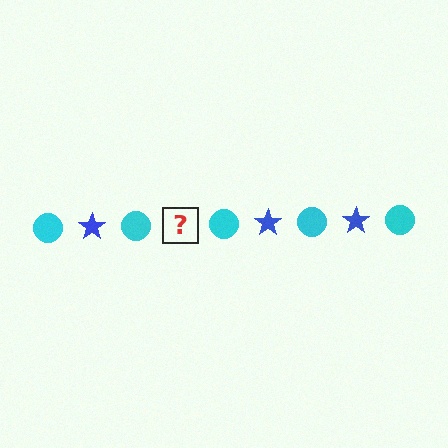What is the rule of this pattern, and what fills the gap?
The rule is that the pattern alternates between cyan circle and blue star. The gap should be filled with a blue star.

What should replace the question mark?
The question mark should be replaced with a blue star.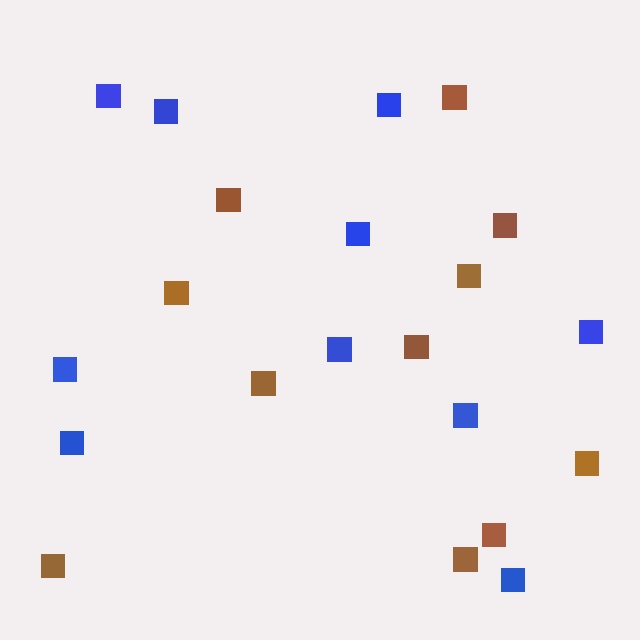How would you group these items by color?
There are 2 groups: one group of brown squares (11) and one group of blue squares (10).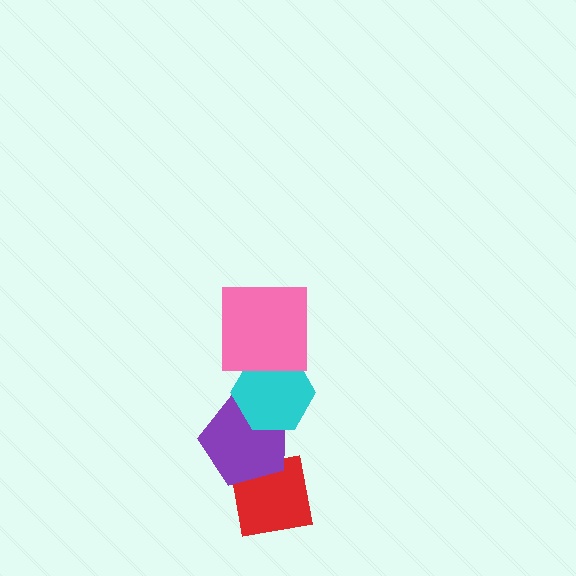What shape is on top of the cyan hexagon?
The pink square is on top of the cyan hexagon.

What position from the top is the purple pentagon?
The purple pentagon is 3rd from the top.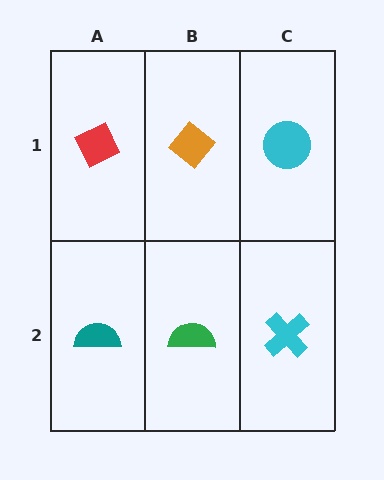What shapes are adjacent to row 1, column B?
A green semicircle (row 2, column B), a red diamond (row 1, column A), a cyan circle (row 1, column C).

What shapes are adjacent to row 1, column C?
A cyan cross (row 2, column C), an orange diamond (row 1, column B).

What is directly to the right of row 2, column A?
A green semicircle.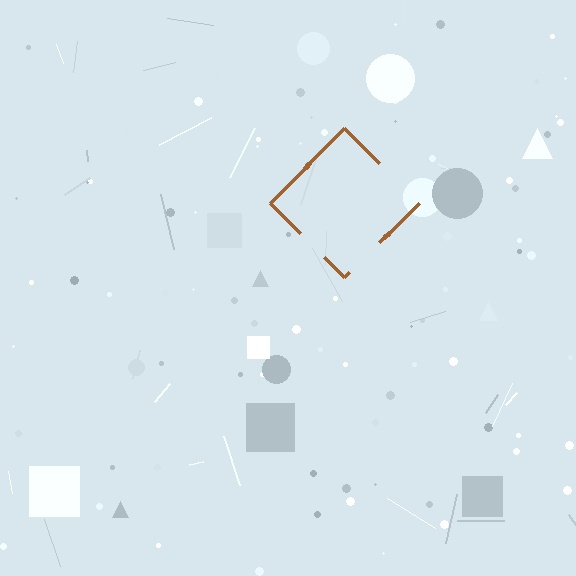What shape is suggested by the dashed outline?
The dashed outline suggests a diamond.